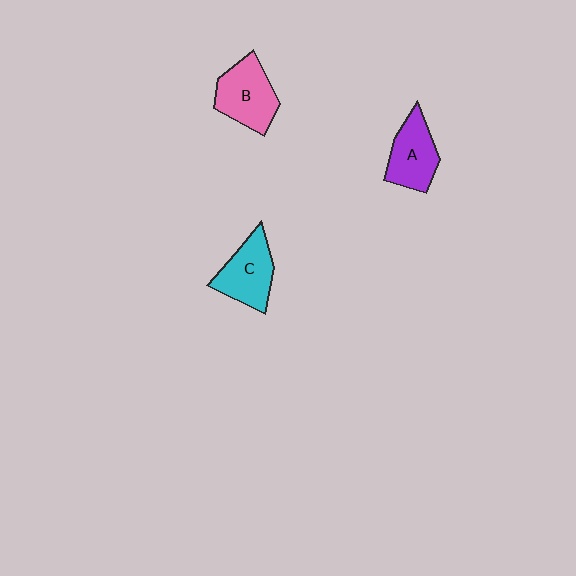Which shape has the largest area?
Shape B (pink).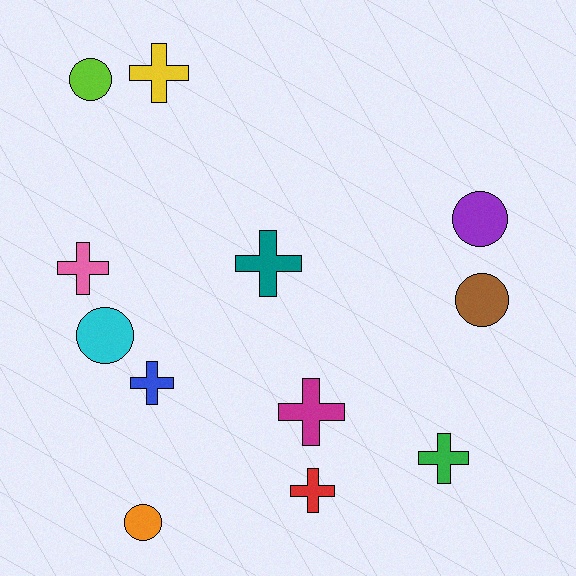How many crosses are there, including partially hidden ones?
There are 7 crosses.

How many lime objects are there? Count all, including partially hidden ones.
There is 1 lime object.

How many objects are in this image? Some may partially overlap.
There are 12 objects.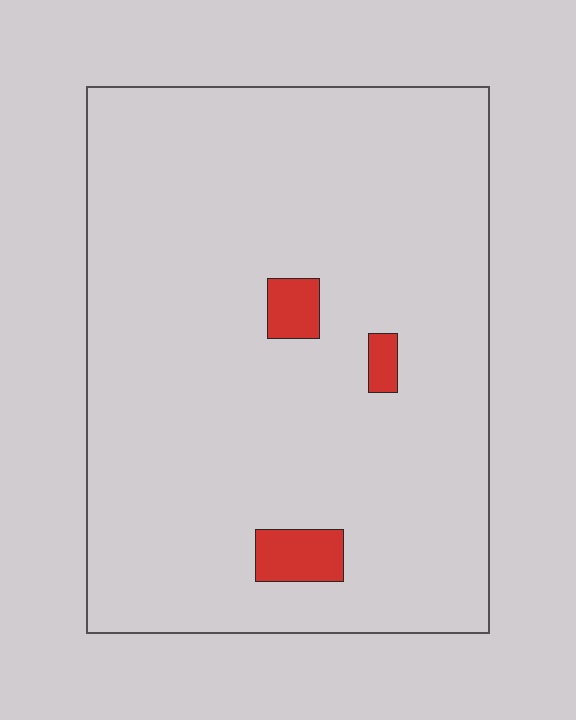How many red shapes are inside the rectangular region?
3.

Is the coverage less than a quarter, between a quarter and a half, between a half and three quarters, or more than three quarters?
Less than a quarter.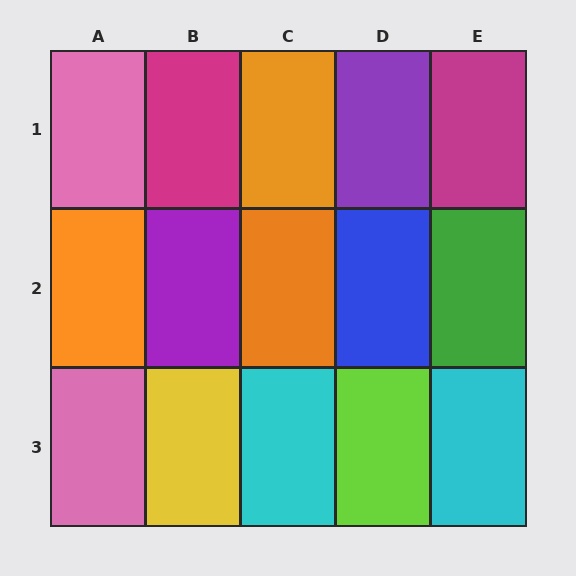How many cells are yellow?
1 cell is yellow.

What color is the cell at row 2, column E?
Green.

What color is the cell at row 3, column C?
Cyan.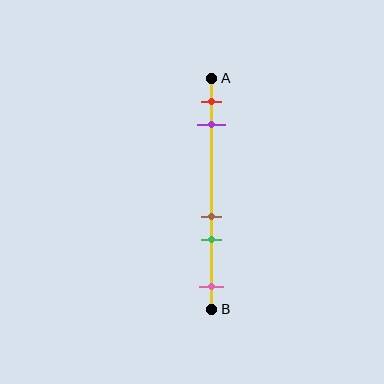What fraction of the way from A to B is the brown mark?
The brown mark is approximately 60% (0.6) of the way from A to B.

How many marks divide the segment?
There are 5 marks dividing the segment.